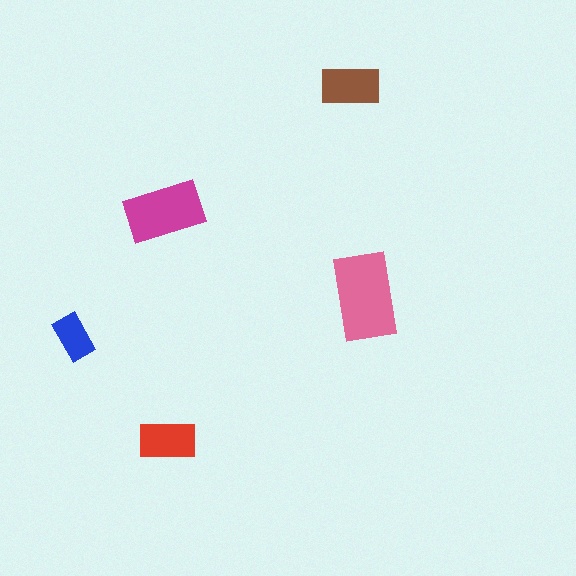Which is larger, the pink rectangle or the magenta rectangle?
The pink one.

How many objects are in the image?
There are 5 objects in the image.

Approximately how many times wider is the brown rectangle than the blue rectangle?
About 1.5 times wider.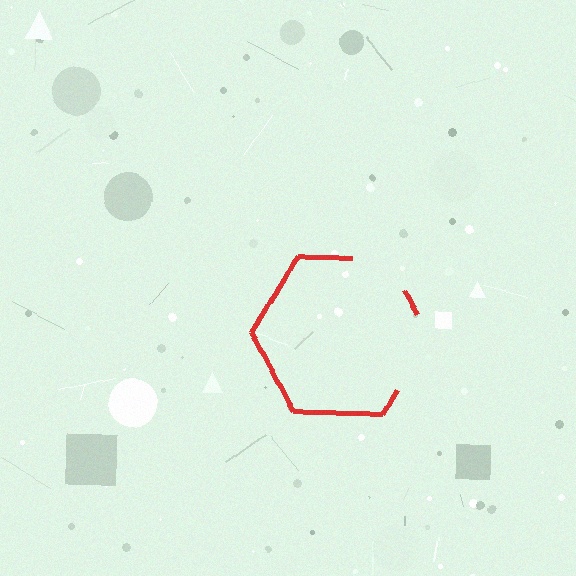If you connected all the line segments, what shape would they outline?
They would outline a hexagon.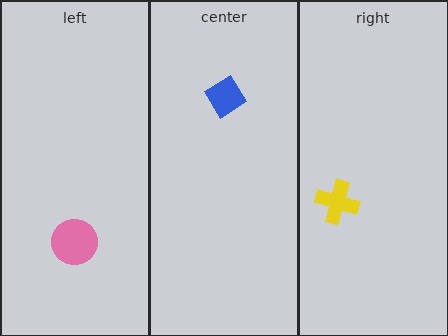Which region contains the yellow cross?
The right region.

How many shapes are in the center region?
1.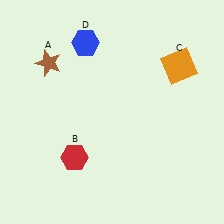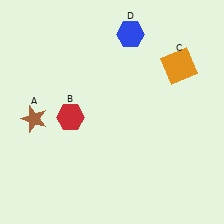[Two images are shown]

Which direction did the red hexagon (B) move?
The red hexagon (B) moved up.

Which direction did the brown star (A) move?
The brown star (A) moved down.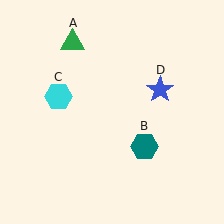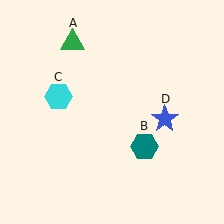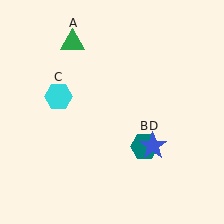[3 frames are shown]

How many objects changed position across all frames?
1 object changed position: blue star (object D).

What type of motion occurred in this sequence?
The blue star (object D) rotated clockwise around the center of the scene.